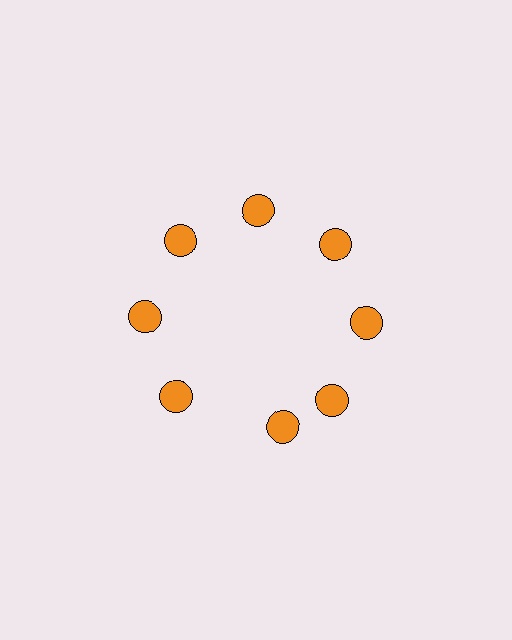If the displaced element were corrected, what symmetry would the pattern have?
It would have 8-fold rotational symmetry — the pattern would map onto itself every 45 degrees.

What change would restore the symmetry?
The symmetry would be restored by rotating it back into even spacing with its neighbors so that all 8 circles sit at equal angles and equal distance from the center.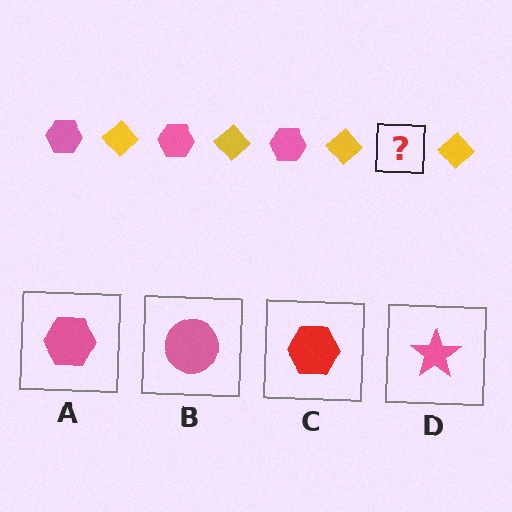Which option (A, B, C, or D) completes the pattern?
A.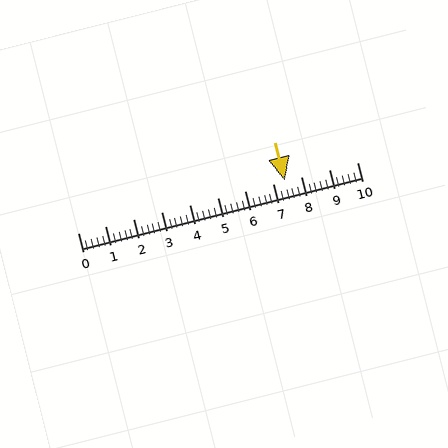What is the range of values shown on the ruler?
The ruler shows values from 0 to 10.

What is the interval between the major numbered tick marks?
The major tick marks are spaced 1 units apart.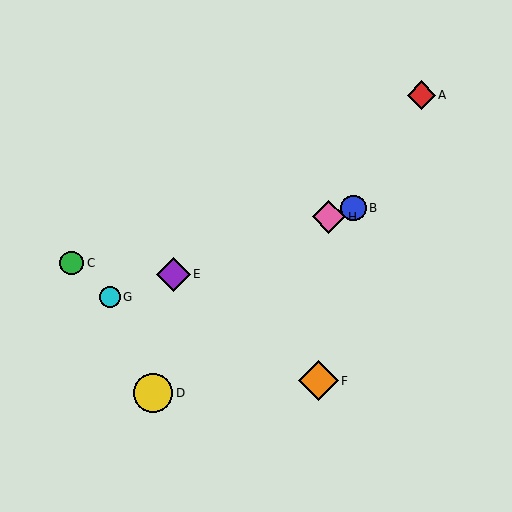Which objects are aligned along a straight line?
Objects B, E, G, H are aligned along a straight line.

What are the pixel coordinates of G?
Object G is at (110, 297).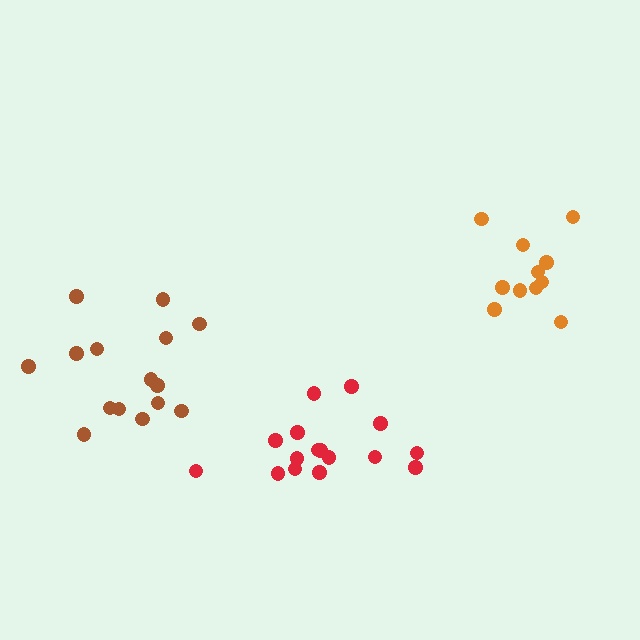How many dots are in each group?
Group 1: 11 dots, Group 2: 16 dots, Group 3: 15 dots (42 total).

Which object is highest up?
The orange cluster is topmost.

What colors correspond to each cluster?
The clusters are colored: orange, red, brown.